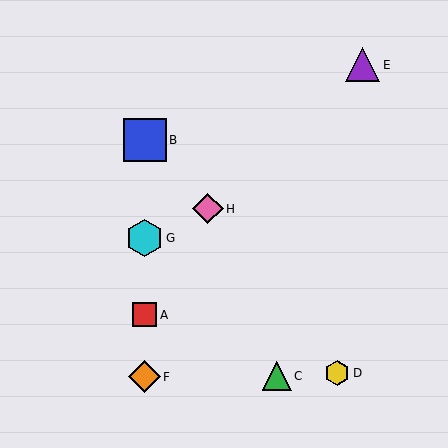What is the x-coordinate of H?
Object H is at x≈208.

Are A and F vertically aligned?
Yes, both are at x≈145.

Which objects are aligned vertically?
Objects A, B, F, G are aligned vertically.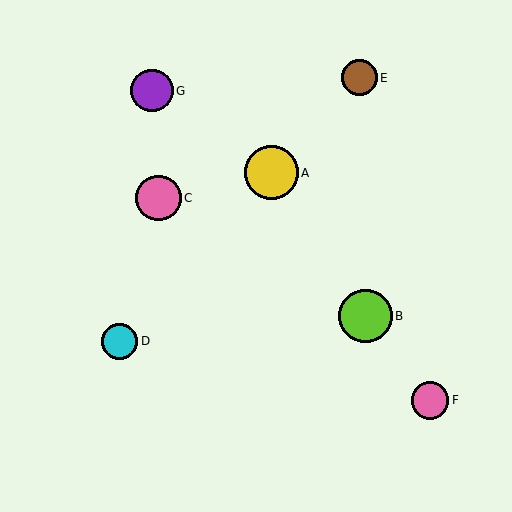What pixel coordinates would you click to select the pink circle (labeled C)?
Click at (159, 198) to select the pink circle C.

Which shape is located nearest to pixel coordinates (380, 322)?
The lime circle (labeled B) at (366, 316) is nearest to that location.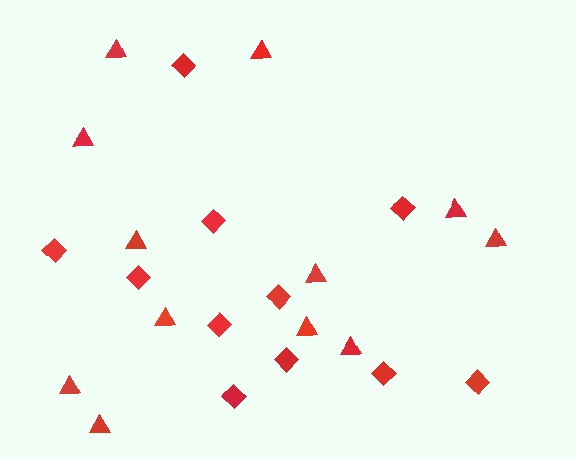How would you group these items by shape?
There are 2 groups: one group of diamonds (11) and one group of triangles (12).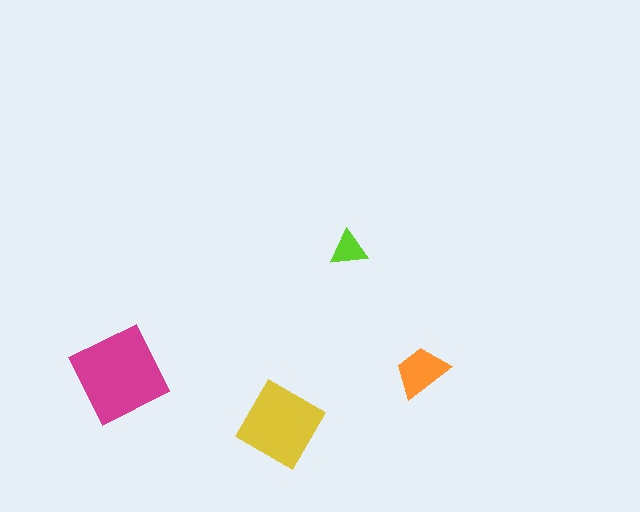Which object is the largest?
The magenta square.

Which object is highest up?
The lime triangle is topmost.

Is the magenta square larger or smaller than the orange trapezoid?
Larger.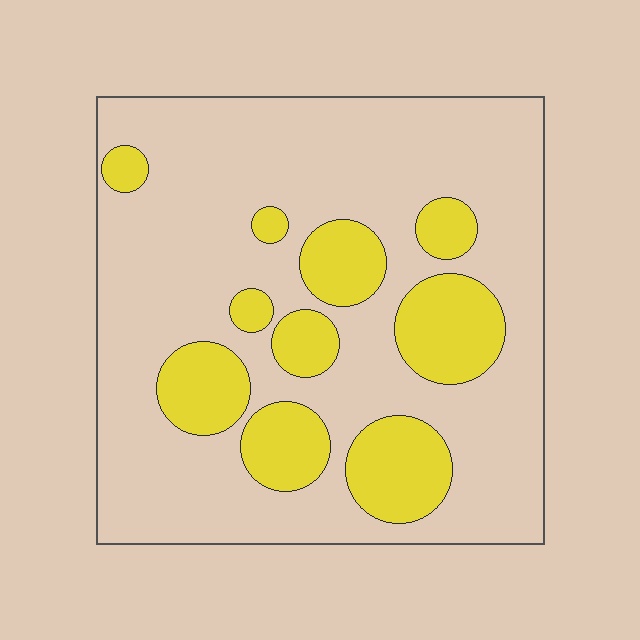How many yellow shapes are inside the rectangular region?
10.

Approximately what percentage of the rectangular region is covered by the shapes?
Approximately 25%.